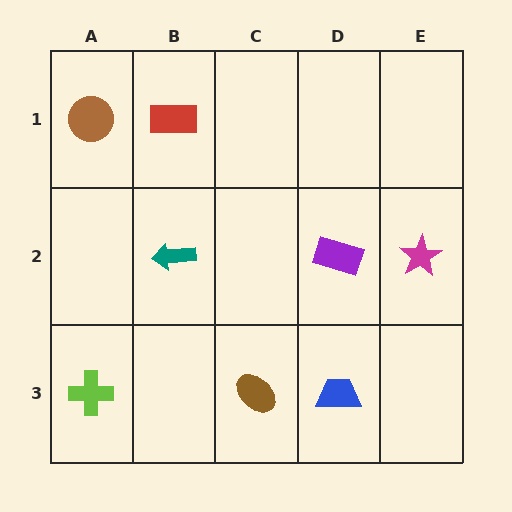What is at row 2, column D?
A purple rectangle.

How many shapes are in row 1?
2 shapes.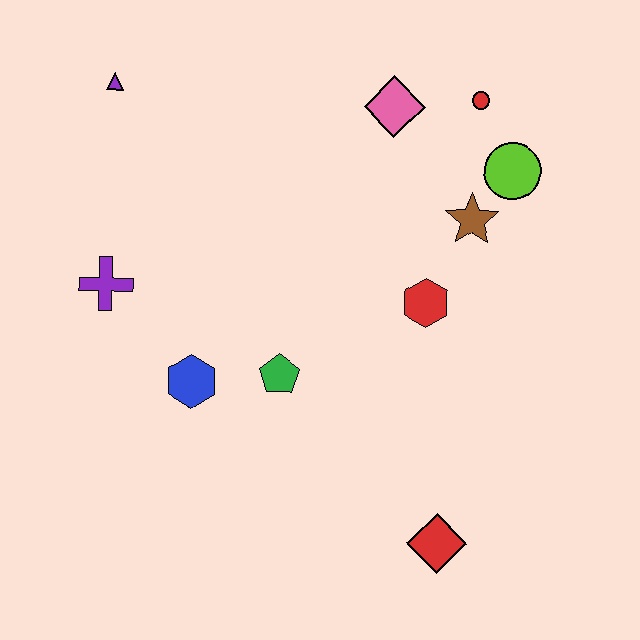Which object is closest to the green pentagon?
The blue hexagon is closest to the green pentagon.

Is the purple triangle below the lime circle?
No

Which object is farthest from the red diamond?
The purple triangle is farthest from the red diamond.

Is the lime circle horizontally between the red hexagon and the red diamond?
No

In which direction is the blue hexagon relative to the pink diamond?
The blue hexagon is below the pink diamond.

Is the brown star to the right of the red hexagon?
Yes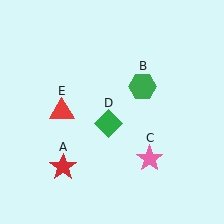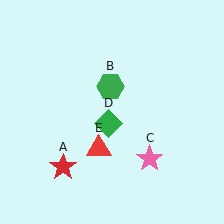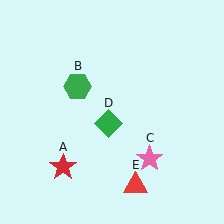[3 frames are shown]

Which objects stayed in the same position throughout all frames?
Red star (object A) and pink star (object C) and green diamond (object D) remained stationary.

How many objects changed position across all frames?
2 objects changed position: green hexagon (object B), red triangle (object E).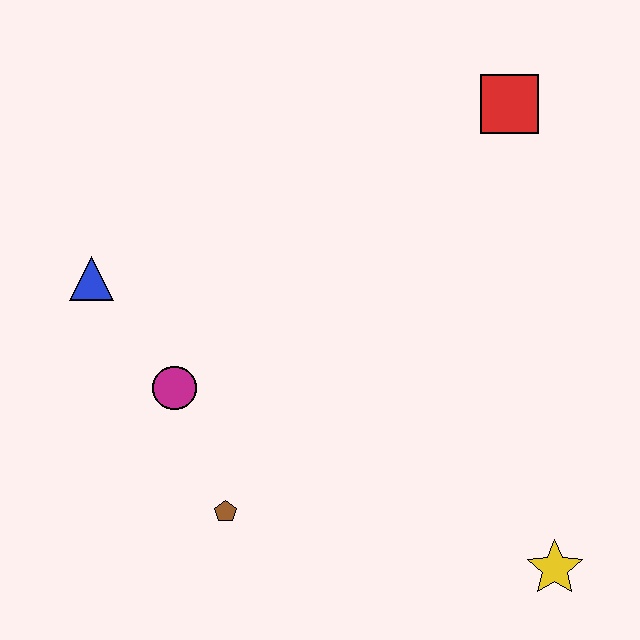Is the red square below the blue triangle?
No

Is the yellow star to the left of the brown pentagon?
No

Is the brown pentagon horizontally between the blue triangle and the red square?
Yes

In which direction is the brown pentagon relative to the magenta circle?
The brown pentagon is below the magenta circle.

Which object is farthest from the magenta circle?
The red square is farthest from the magenta circle.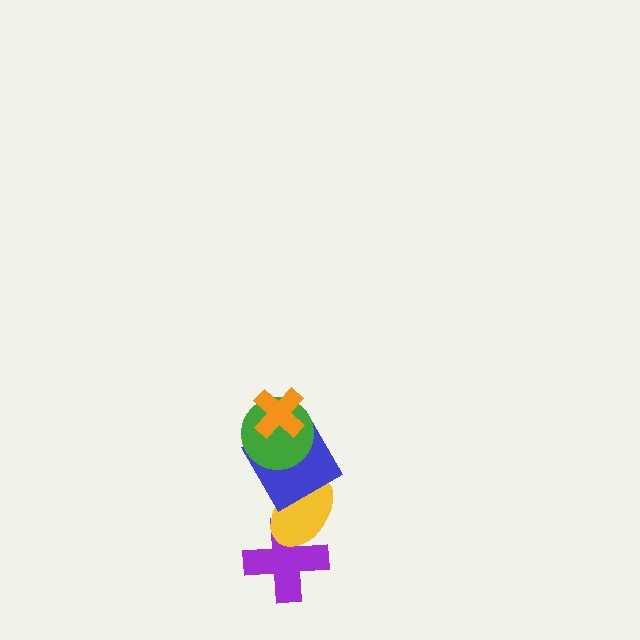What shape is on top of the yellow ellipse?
The blue square is on top of the yellow ellipse.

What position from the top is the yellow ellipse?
The yellow ellipse is 4th from the top.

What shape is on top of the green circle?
The orange cross is on top of the green circle.